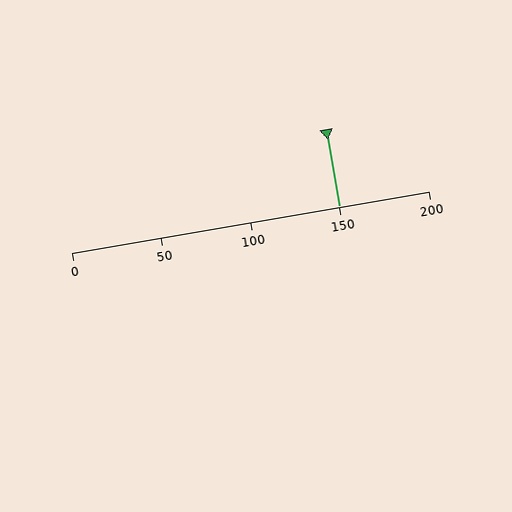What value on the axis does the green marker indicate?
The marker indicates approximately 150.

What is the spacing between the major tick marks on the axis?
The major ticks are spaced 50 apart.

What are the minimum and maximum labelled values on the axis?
The axis runs from 0 to 200.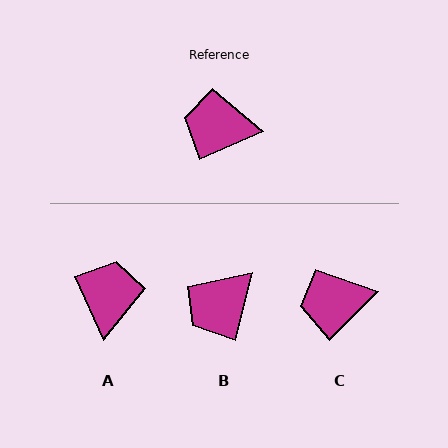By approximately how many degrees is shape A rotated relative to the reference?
Approximately 89 degrees clockwise.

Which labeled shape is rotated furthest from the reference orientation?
A, about 89 degrees away.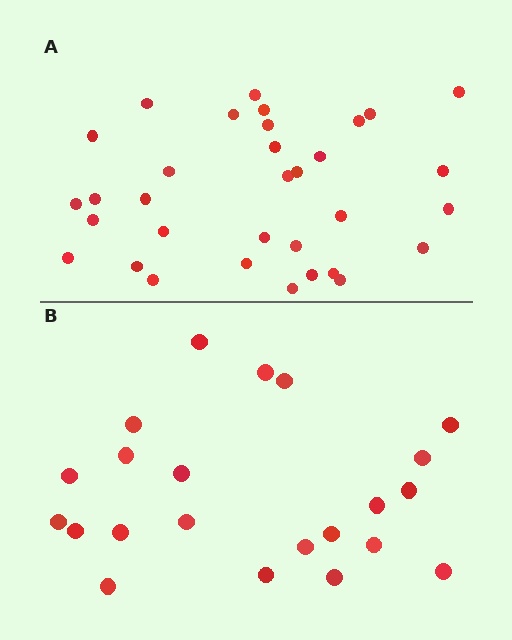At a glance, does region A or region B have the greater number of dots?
Region A (the top region) has more dots.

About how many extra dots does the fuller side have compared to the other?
Region A has roughly 12 or so more dots than region B.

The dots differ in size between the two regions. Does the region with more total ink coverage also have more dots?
No. Region B has more total ink coverage because its dots are larger, but region A actually contains more individual dots. Total area can be misleading — the number of items is what matters here.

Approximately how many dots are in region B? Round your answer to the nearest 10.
About 20 dots. (The exact count is 22, which rounds to 20.)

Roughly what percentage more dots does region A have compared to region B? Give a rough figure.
About 50% more.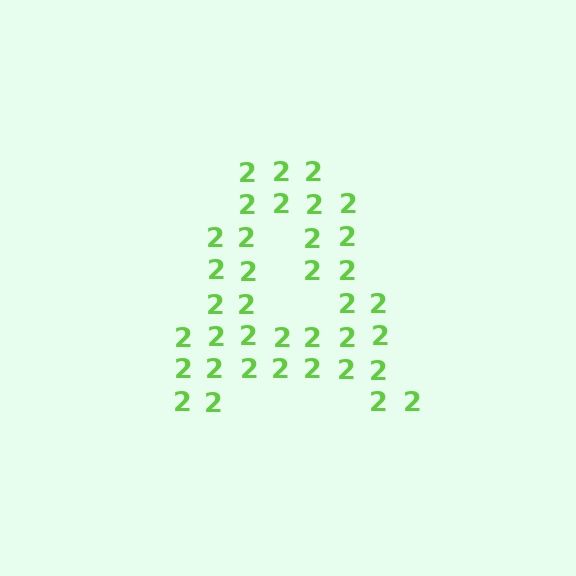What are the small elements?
The small elements are digit 2's.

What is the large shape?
The large shape is the letter A.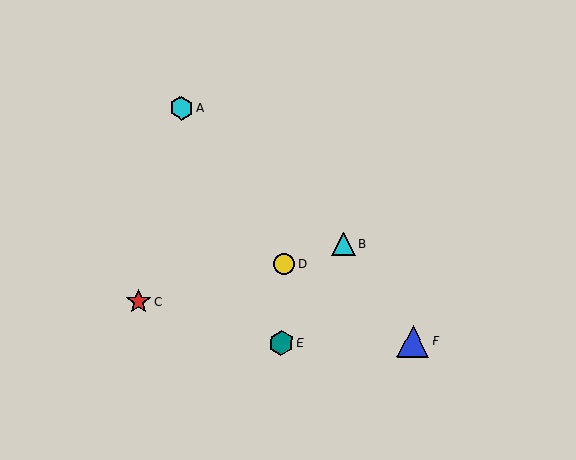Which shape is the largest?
The blue triangle (labeled F) is the largest.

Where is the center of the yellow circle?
The center of the yellow circle is at (284, 264).